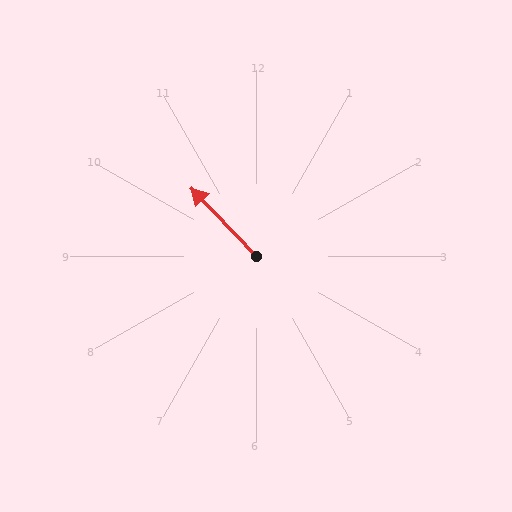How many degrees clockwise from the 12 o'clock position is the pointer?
Approximately 316 degrees.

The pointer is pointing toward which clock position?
Roughly 11 o'clock.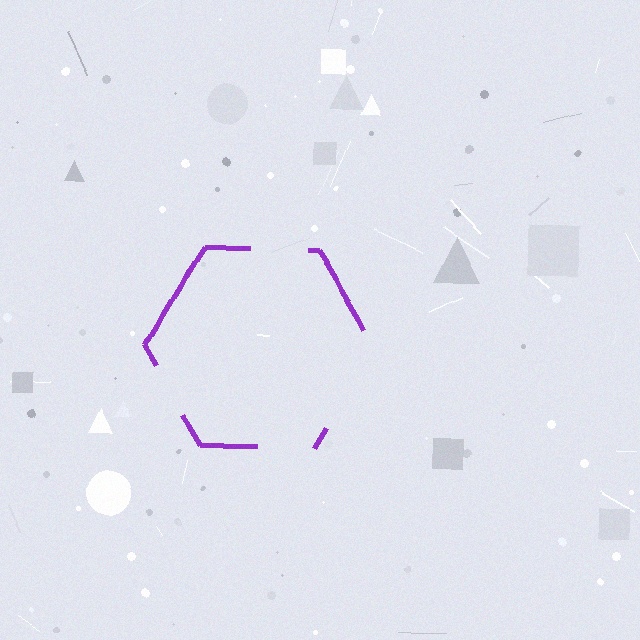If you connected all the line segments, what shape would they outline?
They would outline a hexagon.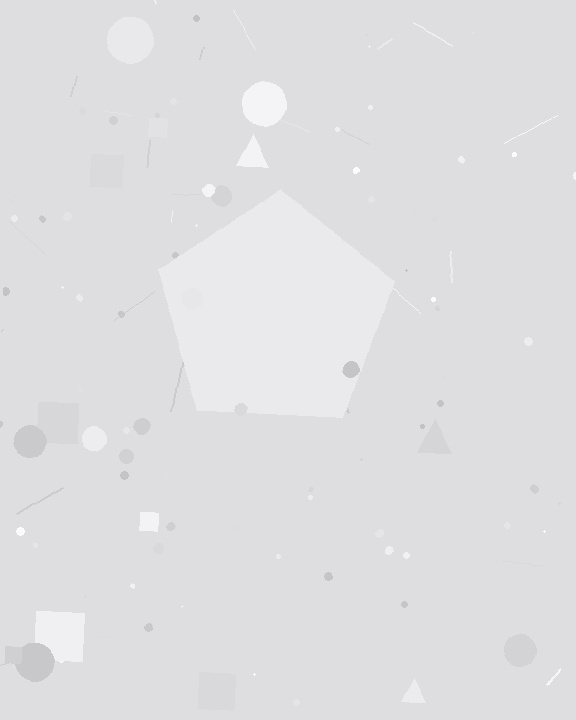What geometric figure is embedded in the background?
A pentagon is embedded in the background.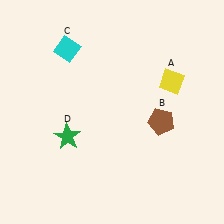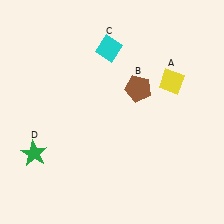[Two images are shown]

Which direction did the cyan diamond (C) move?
The cyan diamond (C) moved right.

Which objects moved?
The objects that moved are: the brown pentagon (B), the cyan diamond (C), the green star (D).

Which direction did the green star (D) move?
The green star (D) moved left.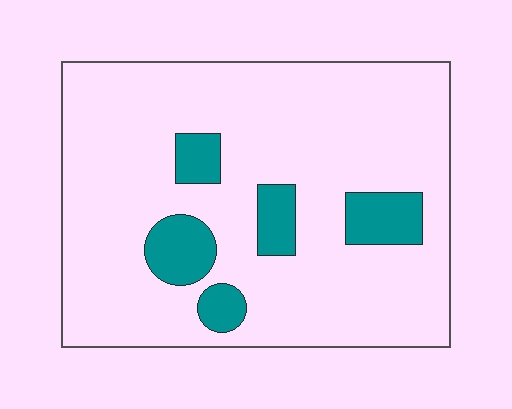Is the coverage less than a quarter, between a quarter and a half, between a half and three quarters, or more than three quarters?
Less than a quarter.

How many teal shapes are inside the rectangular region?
5.